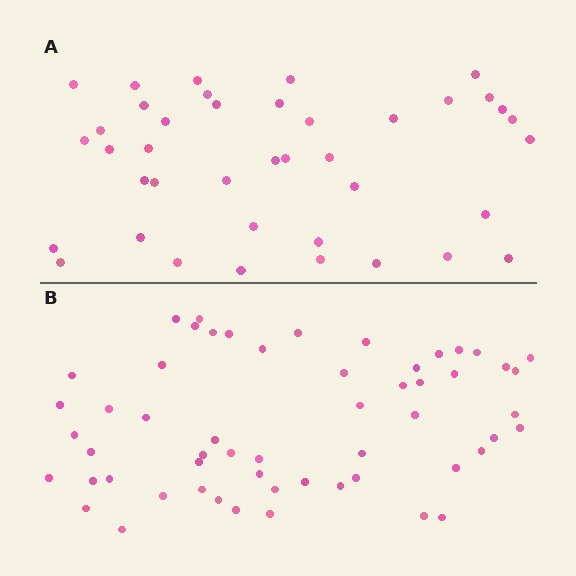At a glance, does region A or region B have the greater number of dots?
Region B (the bottom region) has more dots.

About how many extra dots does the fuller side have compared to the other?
Region B has approximately 15 more dots than region A.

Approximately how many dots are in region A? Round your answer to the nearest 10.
About 40 dots.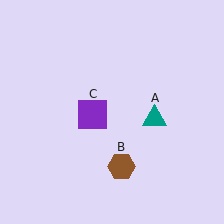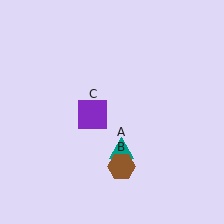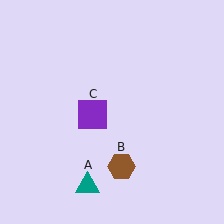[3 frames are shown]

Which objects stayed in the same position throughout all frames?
Brown hexagon (object B) and purple square (object C) remained stationary.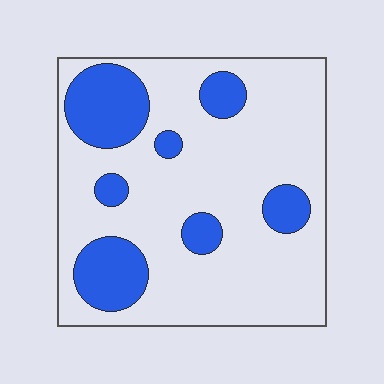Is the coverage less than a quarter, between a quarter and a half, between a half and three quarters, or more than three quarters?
Less than a quarter.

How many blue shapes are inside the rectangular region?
7.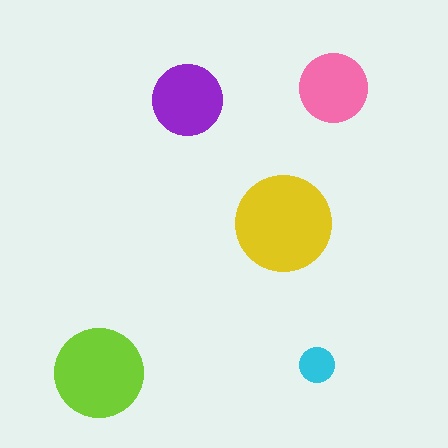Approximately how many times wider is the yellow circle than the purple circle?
About 1.5 times wider.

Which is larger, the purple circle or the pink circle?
The purple one.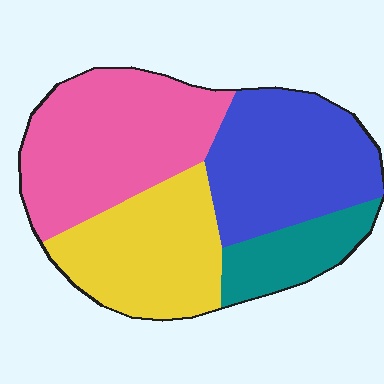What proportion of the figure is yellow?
Yellow takes up about one quarter (1/4) of the figure.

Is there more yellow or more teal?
Yellow.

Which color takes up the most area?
Pink, at roughly 35%.